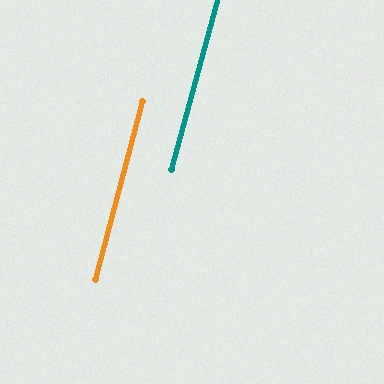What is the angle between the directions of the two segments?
Approximately 0 degrees.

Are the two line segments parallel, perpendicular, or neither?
Parallel — their directions differ by only 0.4°.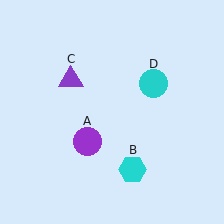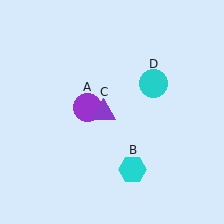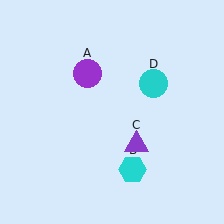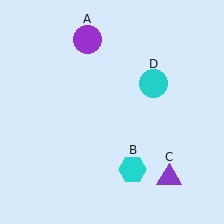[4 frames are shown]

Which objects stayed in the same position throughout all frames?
Cyan hexagon (object B) and cyan circle (object D) remained stationary.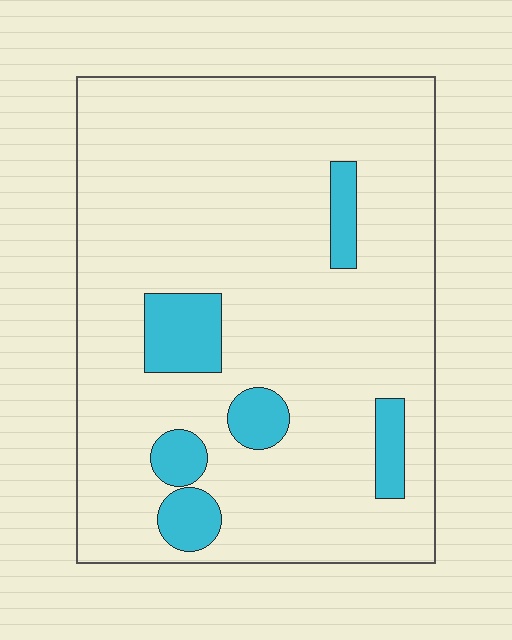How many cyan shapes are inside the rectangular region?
6.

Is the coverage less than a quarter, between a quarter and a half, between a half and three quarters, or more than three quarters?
Less than a quarter.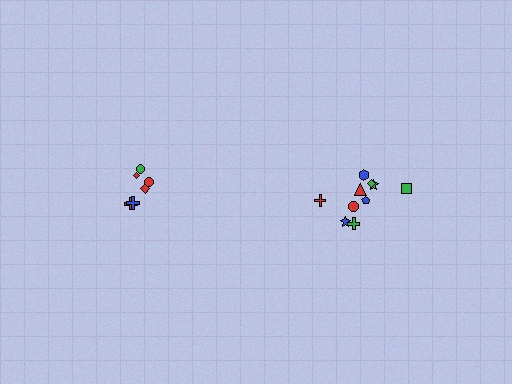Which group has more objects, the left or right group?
The right group.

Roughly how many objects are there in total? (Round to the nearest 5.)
Roughly 15 objects in total.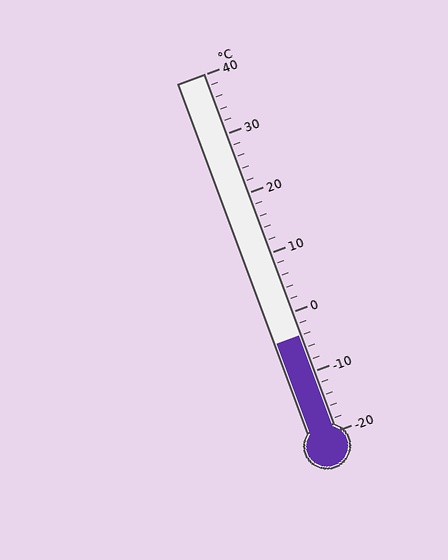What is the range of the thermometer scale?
The thermometer scale ranges from -20°C to 40°C.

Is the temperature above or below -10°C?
The temperature is above -10°C.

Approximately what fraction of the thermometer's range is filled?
The thermometer is filled to approximately 25% of its range.